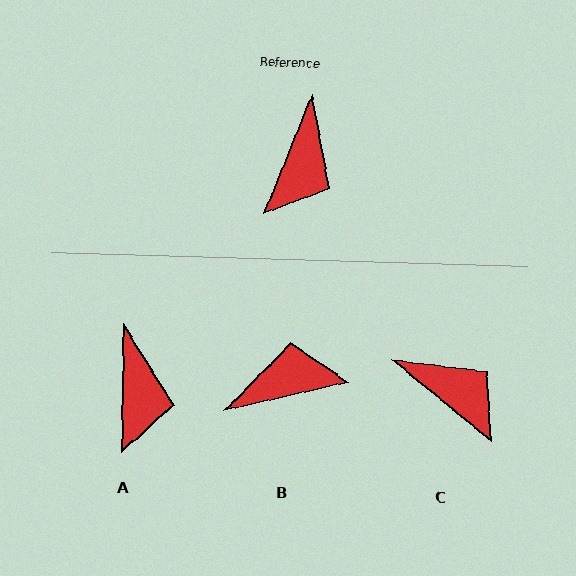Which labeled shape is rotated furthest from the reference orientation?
B, about 125 degrees away.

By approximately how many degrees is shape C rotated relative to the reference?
Approximately 73 degrees counter-clockwise.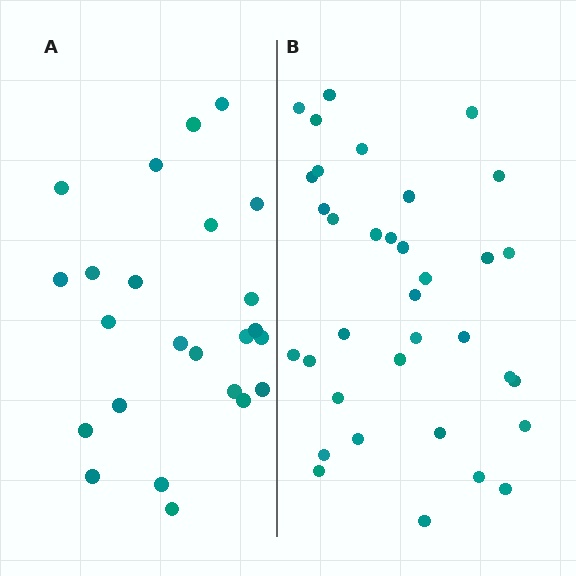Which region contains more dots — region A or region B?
Region B (the right region) has more dots.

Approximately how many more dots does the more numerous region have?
Region B has roughly 12 or so more dots than region A.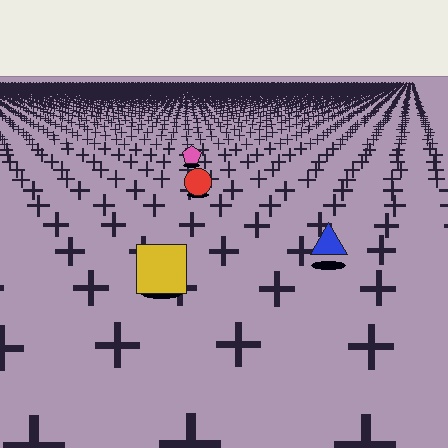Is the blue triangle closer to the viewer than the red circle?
Yes. The blue triangle is closer — you can tell from the texture gradient: the ground texture is coarser near it.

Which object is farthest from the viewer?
The pink pentagon is farthest from the viewer. It appears smaller and the ground texture around it is denser.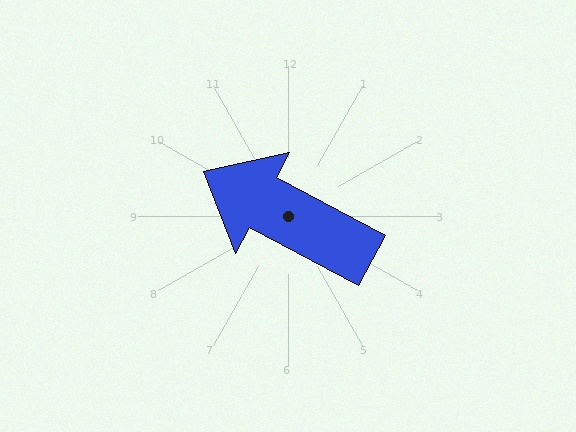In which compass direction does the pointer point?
Northwest.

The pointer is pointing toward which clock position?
Roughly 10 o'clock.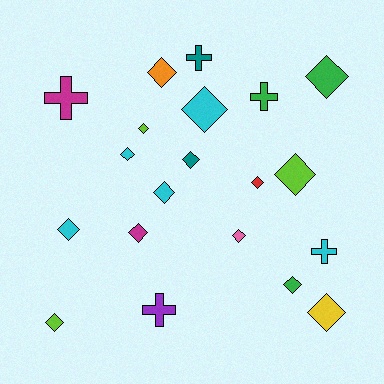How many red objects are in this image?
There is 1 red object.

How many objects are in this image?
There are 20 objects.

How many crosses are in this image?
There are 5 crosses.